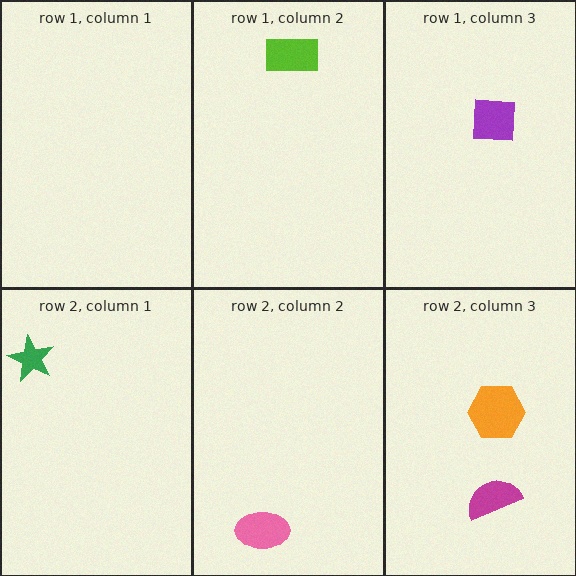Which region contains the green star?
The row 2, column 1 region.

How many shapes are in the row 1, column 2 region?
1.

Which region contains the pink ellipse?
The row 2, column 2 region.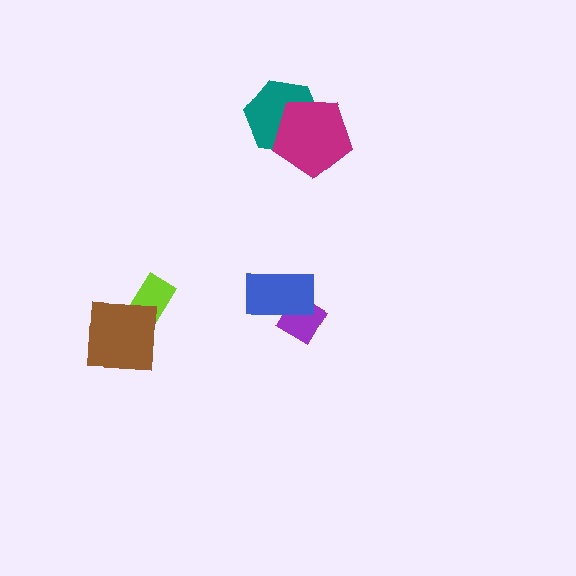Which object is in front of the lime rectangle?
The brown square is in front of the lime rectangle.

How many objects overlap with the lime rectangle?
1 object overlaps with the lime rectangle.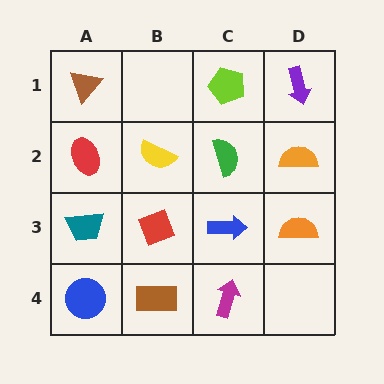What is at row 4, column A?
A blue circle.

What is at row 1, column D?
A purple arrow.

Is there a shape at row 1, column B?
No, that cell is empty.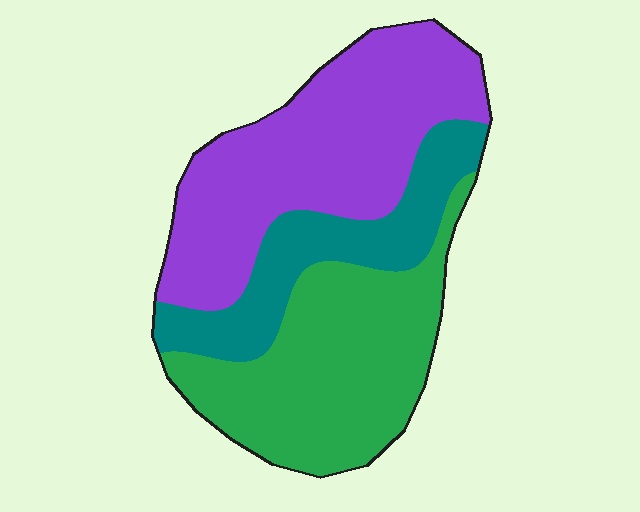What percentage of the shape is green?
Green takes up about three eighths (3/8) of the shape.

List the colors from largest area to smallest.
From largest to smallest: purple, green, teal.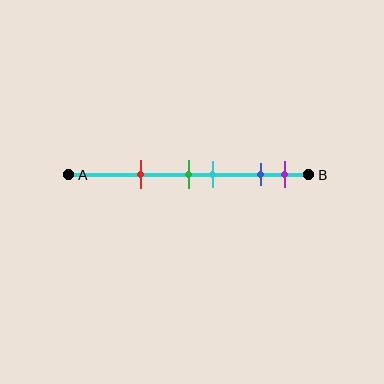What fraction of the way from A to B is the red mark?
The red mark is approximately 30% (0.3) of the way from A to B.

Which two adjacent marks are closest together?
The green and cyan marks are the closest adjacent pair.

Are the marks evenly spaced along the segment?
No, the marks are not evenly spaced.